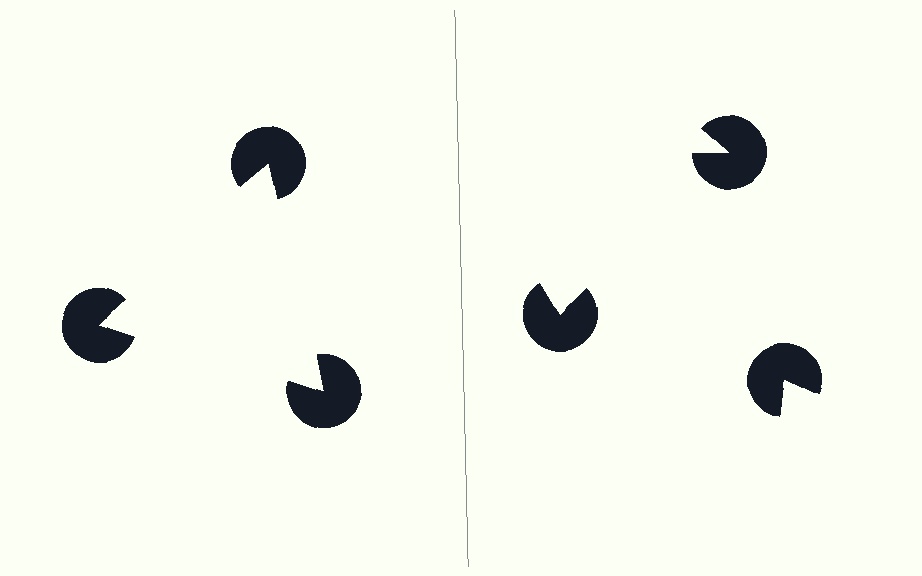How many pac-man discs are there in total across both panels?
6 — 3 on each side.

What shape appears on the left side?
An illusory triangle.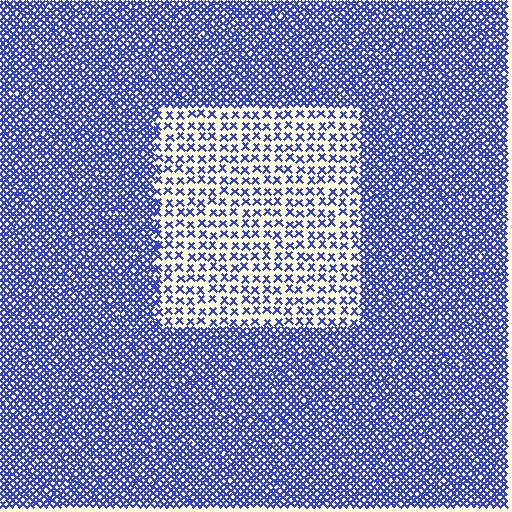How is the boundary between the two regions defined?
The boundary is defined by a change in element density (approximately 2.7x ratio). All elements are the same color, size, and shape.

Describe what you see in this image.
The image contains small blue elements arranged at two different densities. A rectangle-shaped region is visible where the elements are less densely packed than the surrounding area.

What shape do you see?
I see a rectangle.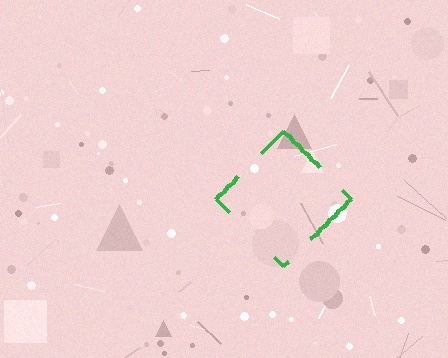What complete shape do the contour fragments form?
The contour fragments form a diamond.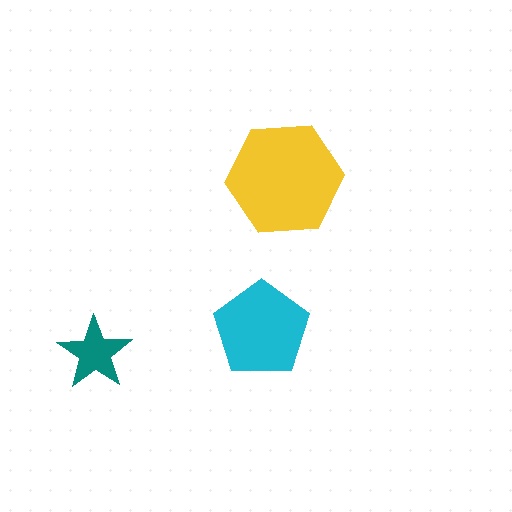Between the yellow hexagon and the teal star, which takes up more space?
The yellow hexagon.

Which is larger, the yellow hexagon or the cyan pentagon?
The yellow hexagon.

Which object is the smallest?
The teal star.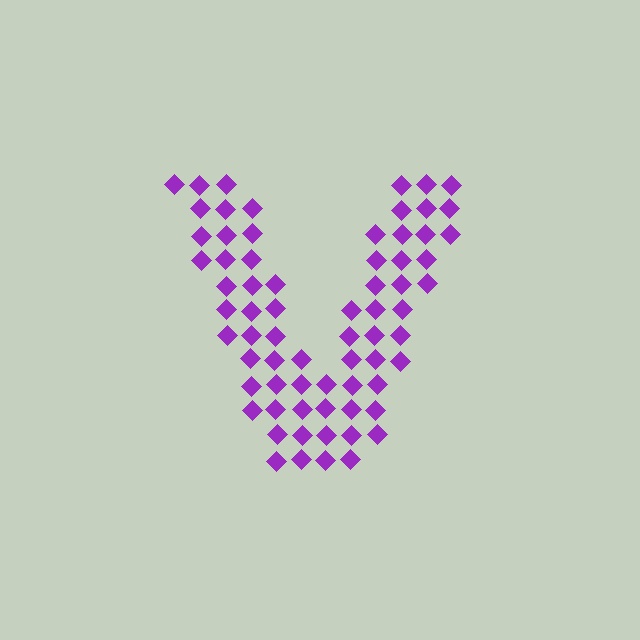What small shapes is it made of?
It is made of small diamonds.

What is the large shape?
The large shape is the letter V.